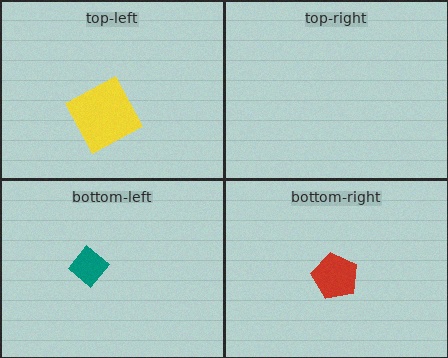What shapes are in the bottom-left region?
The teal diamond.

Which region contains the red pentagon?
The bottom-right region.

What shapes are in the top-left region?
The yellow square.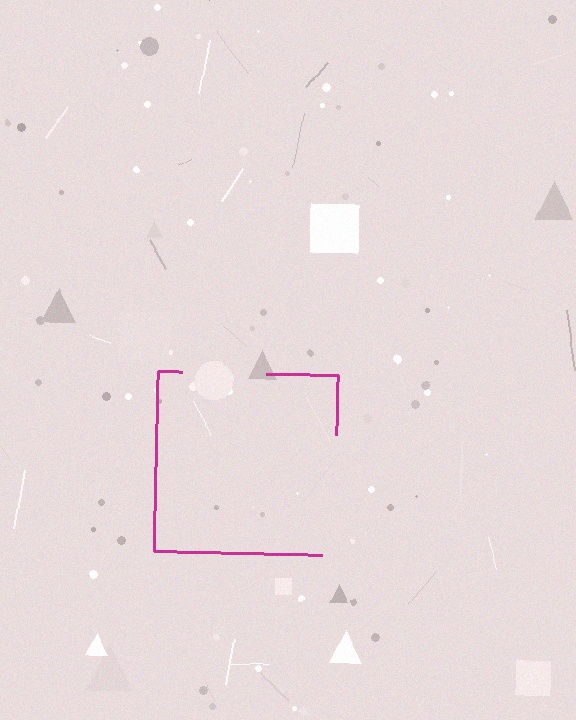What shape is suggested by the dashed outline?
The dashed outline suggests a square.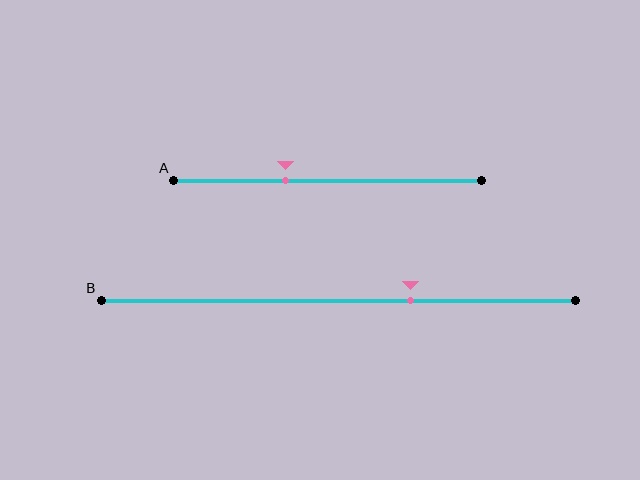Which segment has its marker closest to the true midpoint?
Segment A has its marker closest to the true midpoint.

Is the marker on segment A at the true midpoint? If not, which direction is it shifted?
No, the marker on segment A is shifted to the left by about 14% of the segment length.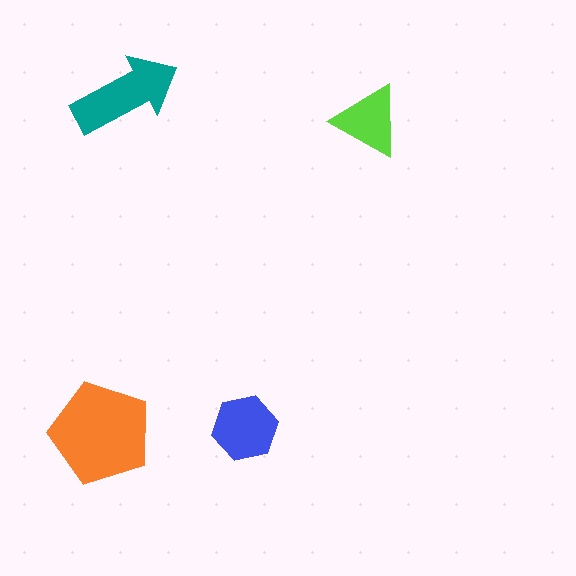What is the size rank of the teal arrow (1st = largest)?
2nd.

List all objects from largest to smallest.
The orange pentagon, the teal arrow, the blue hexagon, the lime triangle.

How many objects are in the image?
There are 4 objects in the image.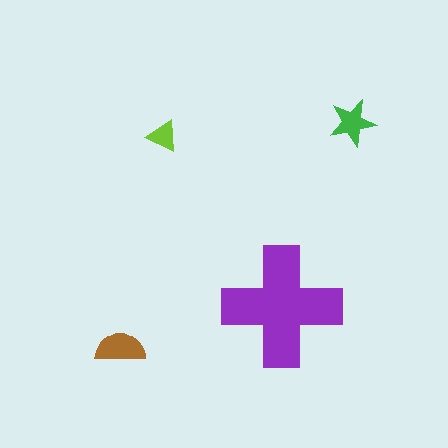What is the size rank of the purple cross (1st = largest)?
1st.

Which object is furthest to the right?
The green star is rightmost.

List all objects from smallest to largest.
The lime triangle, the green star, the brown semicircle, the purple cross.